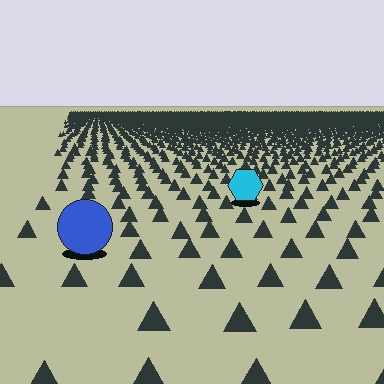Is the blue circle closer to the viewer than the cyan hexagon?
Yes. The blue circle is closer — you can tell from the texture gradient: the ground texture is coarser near it.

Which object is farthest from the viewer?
The cyan hexagon is farthest from the viewer. It appears smaller and the ground texture around it is denser.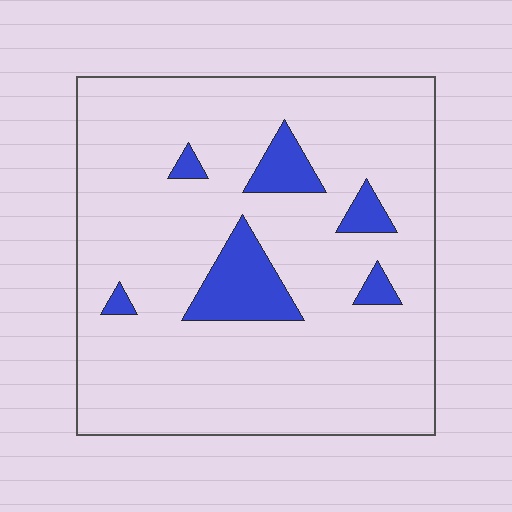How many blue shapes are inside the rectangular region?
6.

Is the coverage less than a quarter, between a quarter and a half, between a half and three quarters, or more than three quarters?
Less than a quarter.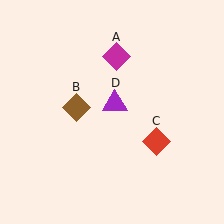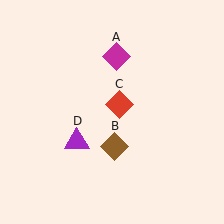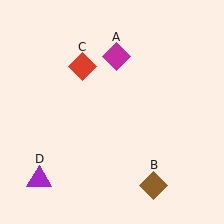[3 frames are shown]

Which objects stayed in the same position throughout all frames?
Magenta diamond (object A) remained stationary.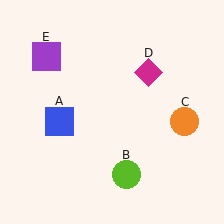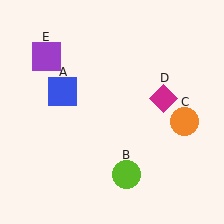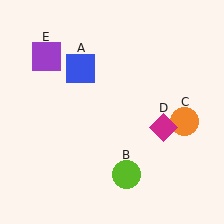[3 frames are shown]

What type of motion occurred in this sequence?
The blue square (object A), magenta diamond (object D) rotated clockwise around the center of the scene.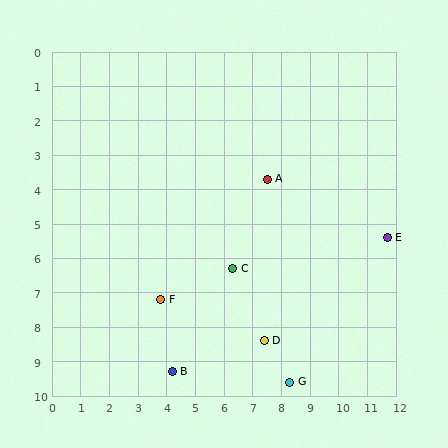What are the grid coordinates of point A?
Point A is at approximately (7.5, 3.7).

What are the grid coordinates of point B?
Point B is at approximately (4.2, 9.3).